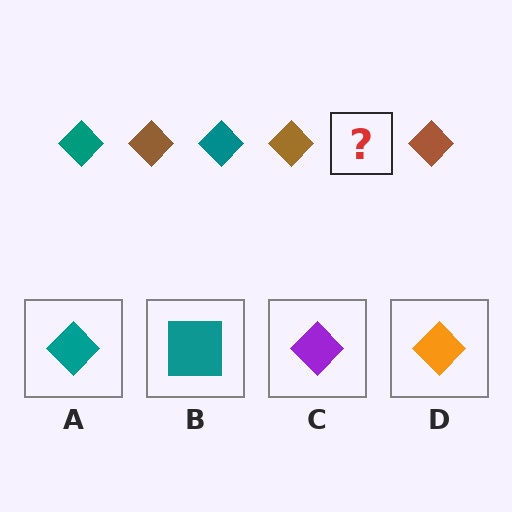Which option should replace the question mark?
Option A.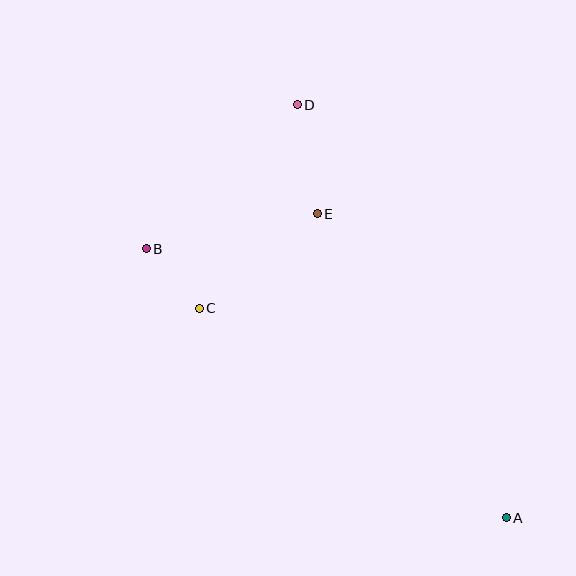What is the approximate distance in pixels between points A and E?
The distance between A and E is approximately 358 pixels.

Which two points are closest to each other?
Points B and C are closest to each other.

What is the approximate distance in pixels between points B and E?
The distance between B and E is approximately 175 pixels.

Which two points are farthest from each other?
Points A and D are farthest from each other.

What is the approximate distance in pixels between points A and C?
The distance between A and C is approximately 372 pixels.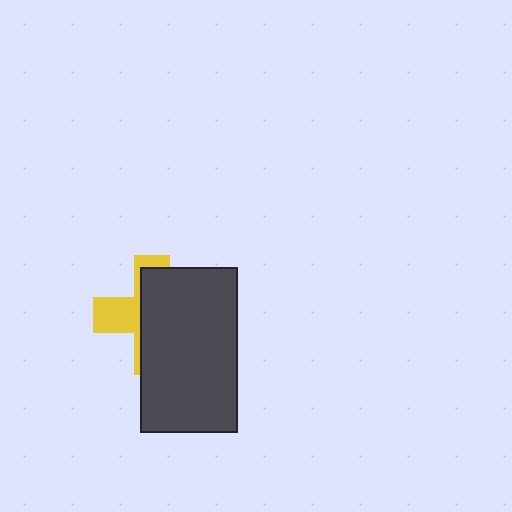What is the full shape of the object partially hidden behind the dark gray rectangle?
The partially hidden object is a yellow cross.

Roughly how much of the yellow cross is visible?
A small part of it is visible (roughly 35%).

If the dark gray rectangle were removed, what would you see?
You would see the complete yellow cross.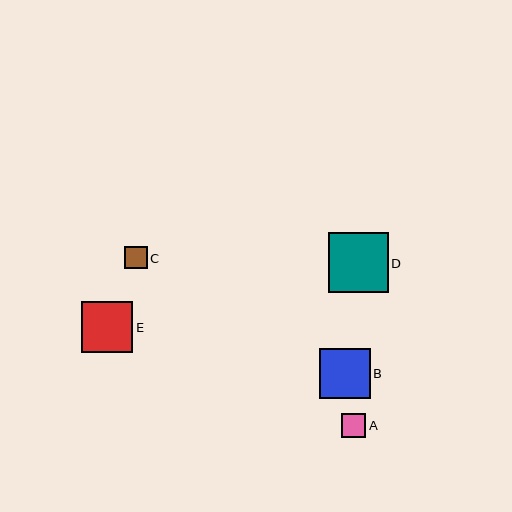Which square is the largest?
Square D is the largest with a size of approximately 59 pixels.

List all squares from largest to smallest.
From largest to smallest: D, E, B, A, C.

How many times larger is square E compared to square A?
Square E is approximately 2.2 times the size of square A.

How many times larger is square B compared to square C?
Square B is approximately 2.2 times the size of square C.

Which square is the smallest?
Square C is the smallest with a size of approximately 23 pixels.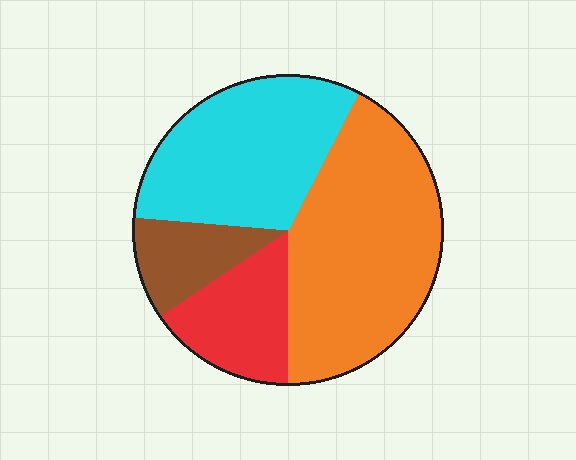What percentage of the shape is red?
Red covers around 15% of the shape.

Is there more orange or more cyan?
Orange.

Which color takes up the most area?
Orange, at roughly 40%.